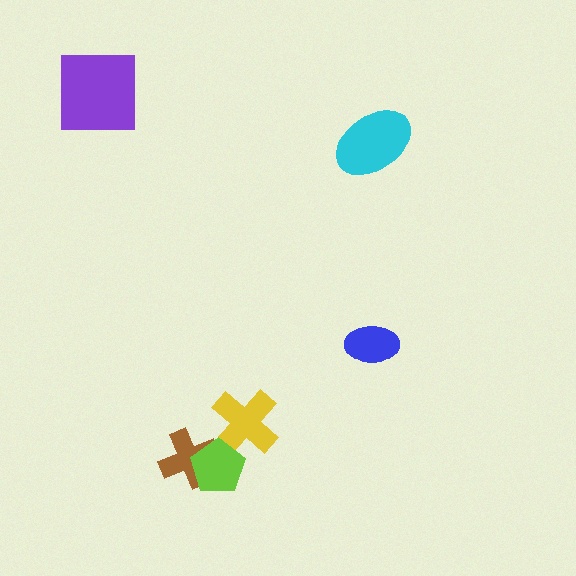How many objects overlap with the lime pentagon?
2 objects overlap with the lime pentagon.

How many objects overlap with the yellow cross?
1 object overlaps with the yellow cross.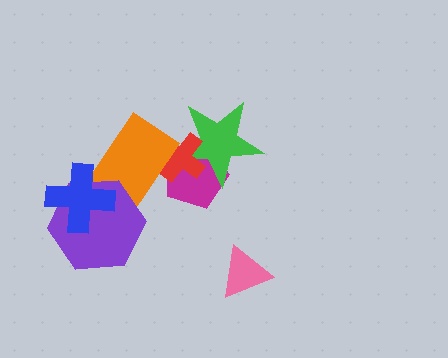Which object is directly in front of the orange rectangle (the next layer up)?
The purple hexagon is directly in front of the orange rectangle.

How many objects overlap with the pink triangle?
0 objects overlap with the pink triangle.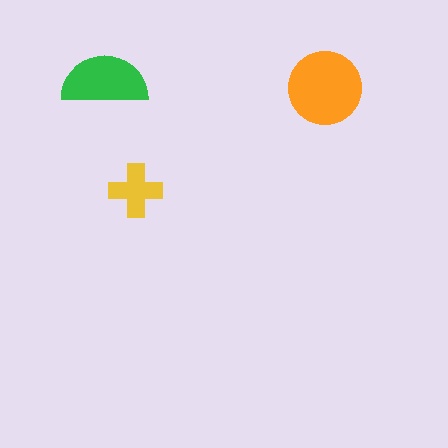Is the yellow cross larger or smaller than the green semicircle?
Smaller.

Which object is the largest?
The orange circle.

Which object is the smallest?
The yellow cross.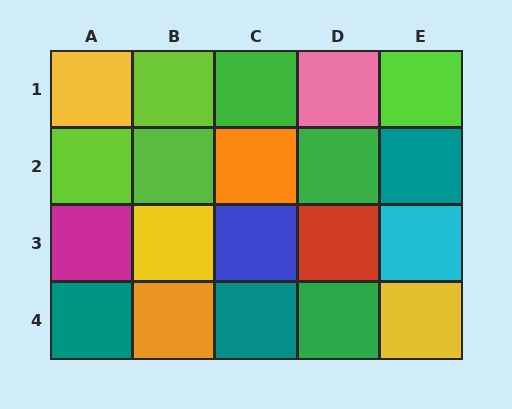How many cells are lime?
4 cells are lime.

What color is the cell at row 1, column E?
Lime.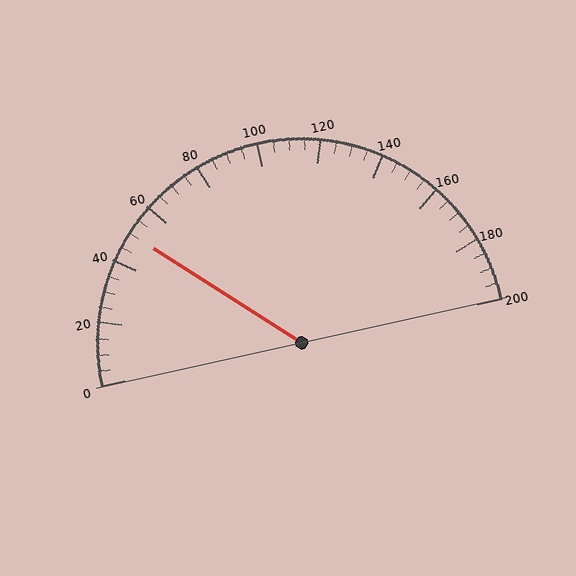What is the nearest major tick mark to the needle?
The nearest major tick mark is 40.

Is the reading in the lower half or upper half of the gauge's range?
The reading is in the lower half of the range (0 to 200).